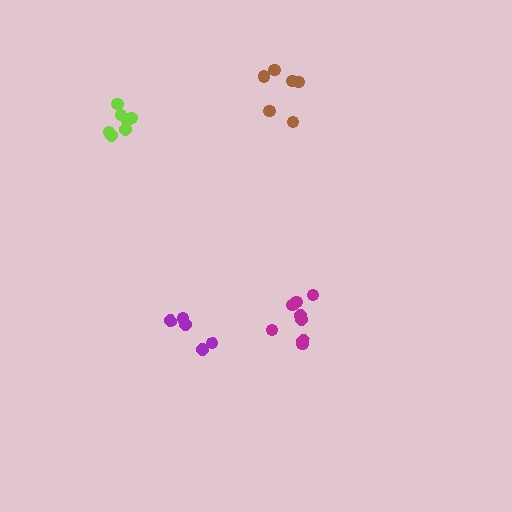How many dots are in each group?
Group 1: 8 dots, Group 2: 6 dots, Group 3: 7 dots, Group 4: 5 dots (26 total).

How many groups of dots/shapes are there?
There are 4 groups.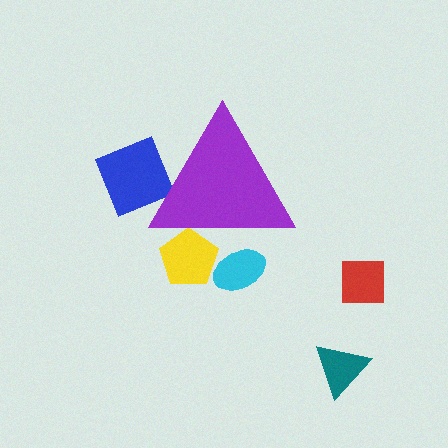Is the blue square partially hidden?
Yes, the blue square is partially hidden behind the purple triangle.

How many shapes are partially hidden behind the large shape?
3 shapes are partially hidden.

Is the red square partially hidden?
No, the red square is fully visible.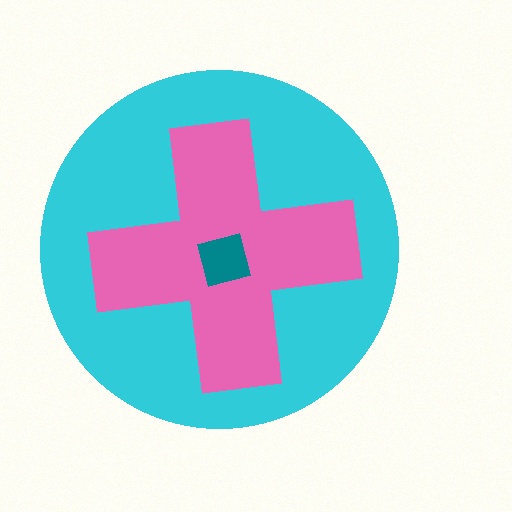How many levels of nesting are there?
3.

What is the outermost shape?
The cyan circle.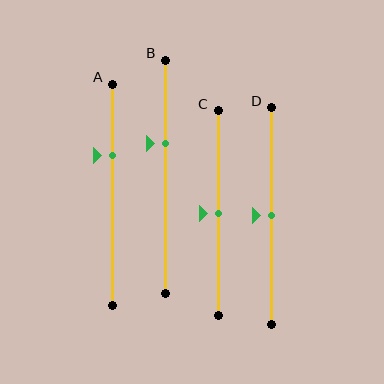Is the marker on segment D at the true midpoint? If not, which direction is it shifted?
Yes, the marker on segment D is at the true midpoint.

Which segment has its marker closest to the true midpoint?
Segment C has its marker closest to the true midpoint.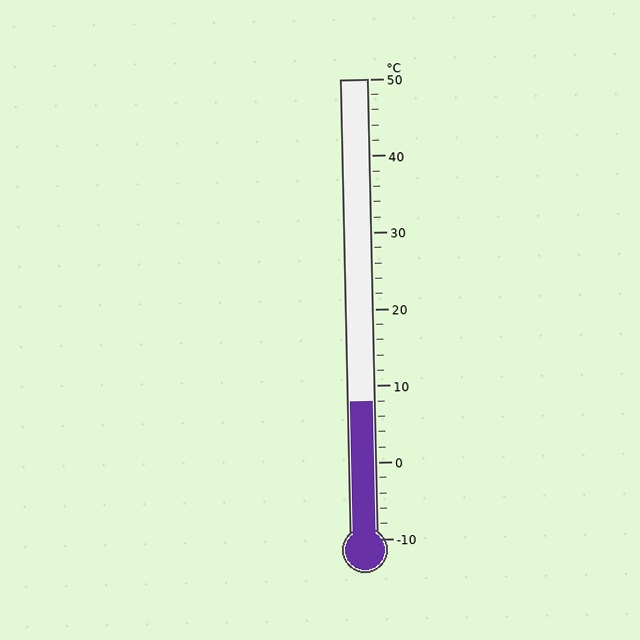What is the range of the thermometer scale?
The thermometer scale ranges from -10°C to 50°C.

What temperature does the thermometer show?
The thermometer shows approximately 8°C.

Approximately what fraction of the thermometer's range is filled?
The thermometer is filled to approximately 30% of its range.